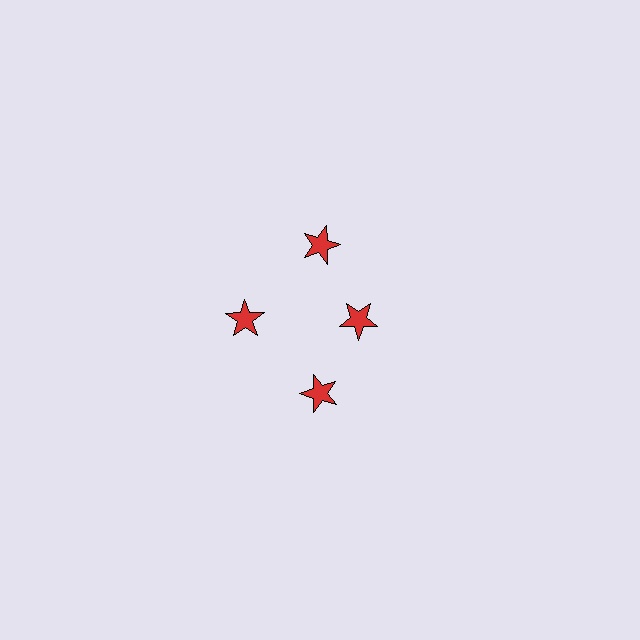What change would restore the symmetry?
The symmetry would be restored by moving it outward, back onto the ring so that all 4 stars sit at equal angles and equal distance from the center.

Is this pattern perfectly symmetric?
No. The 4 red stars are arranged in a ring, but one element near the 3 o'clock position is pulled inward toward the center, breaking the 4-fold rotational symmetry.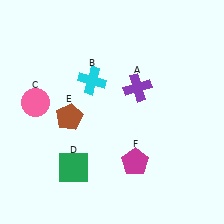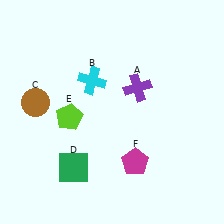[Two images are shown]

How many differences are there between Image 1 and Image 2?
There are 2 differences between the two images.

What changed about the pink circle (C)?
In Image 1, C is pink. In Image 2, it changed to brown.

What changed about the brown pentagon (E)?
In Image 1, E is brown. In Image 2, it changed to lime.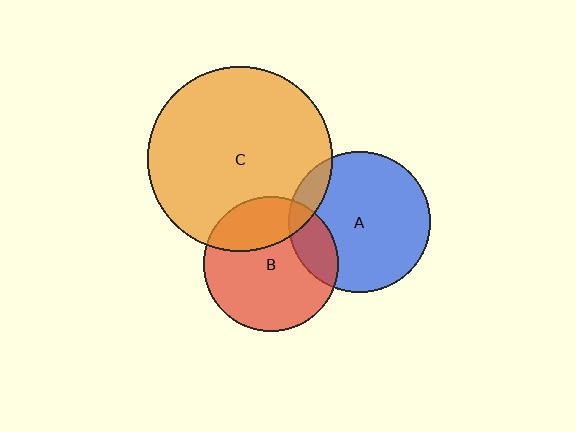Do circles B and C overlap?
Yes.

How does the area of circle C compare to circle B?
Approximately 1.9 times.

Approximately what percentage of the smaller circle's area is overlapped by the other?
Approximately 30%.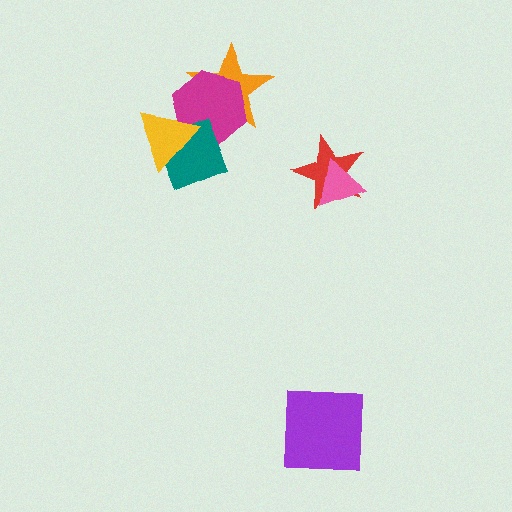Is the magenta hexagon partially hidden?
Yes, it is partially covered by another shape.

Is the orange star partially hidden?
Yes, it is partially covered by another shape.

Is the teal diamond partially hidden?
Yes, it is partially covered by another shape.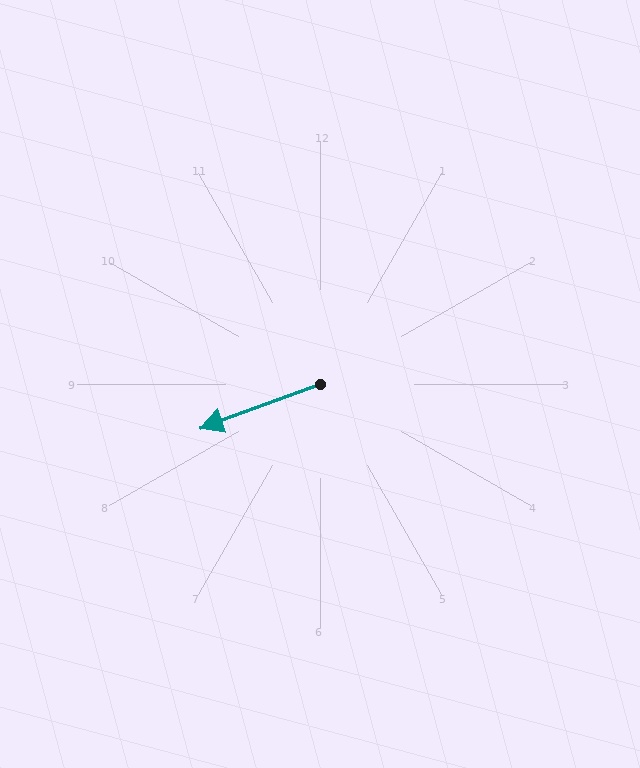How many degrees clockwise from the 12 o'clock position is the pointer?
Approximately 250 degrees.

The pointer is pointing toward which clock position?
Roughly 8 o'clock.